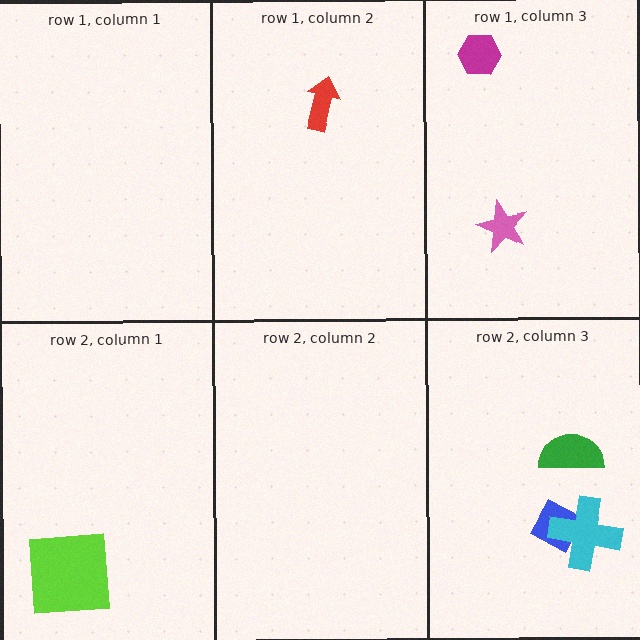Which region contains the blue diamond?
The row 2, column 3 region.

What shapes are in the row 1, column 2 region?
The red arrow.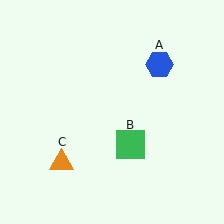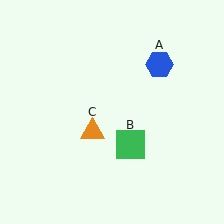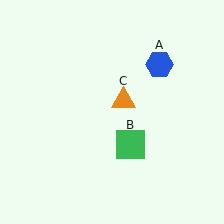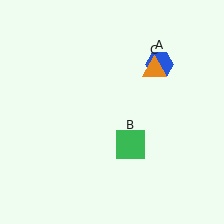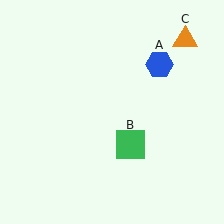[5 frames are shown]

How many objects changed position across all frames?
1 object changed position: orange triangle (object C).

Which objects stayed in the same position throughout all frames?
Blue hexagon (object A) and green square (object B) remained stationary.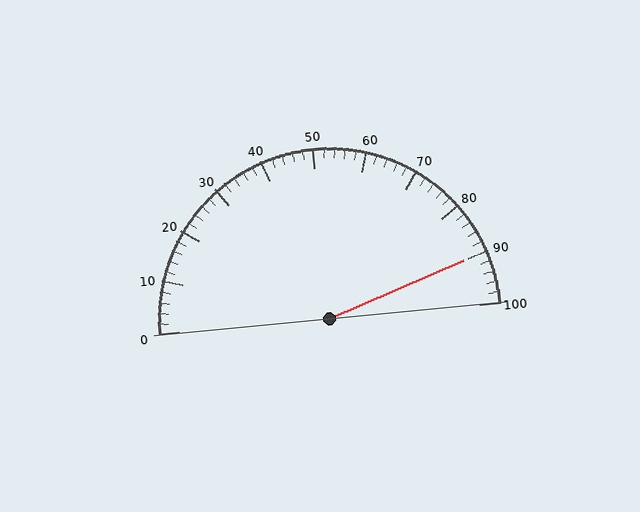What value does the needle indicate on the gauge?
The needle indicates approximately 90.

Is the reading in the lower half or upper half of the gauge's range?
The reading is in the upper half of the range (0 to 100).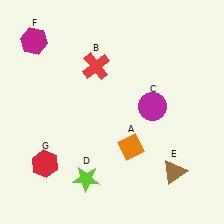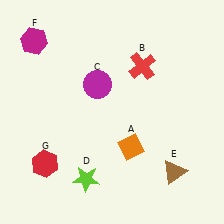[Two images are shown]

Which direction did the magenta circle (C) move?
The magenta circle (C) moved left.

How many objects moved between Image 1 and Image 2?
2 objects moved between the two images.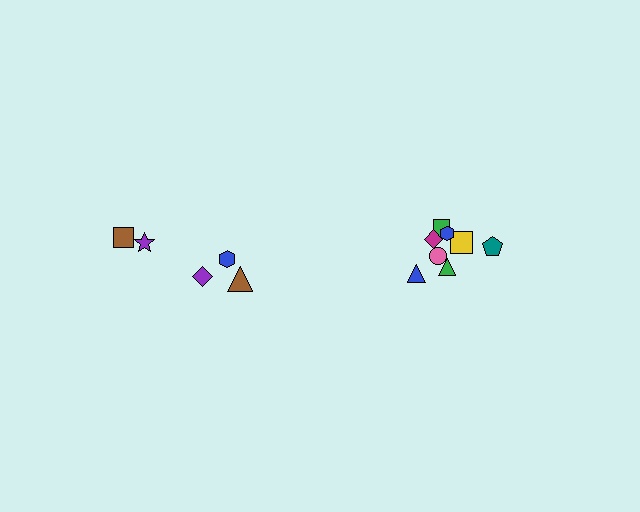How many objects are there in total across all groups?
There are 13 objects.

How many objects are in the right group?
There are 8 objects.